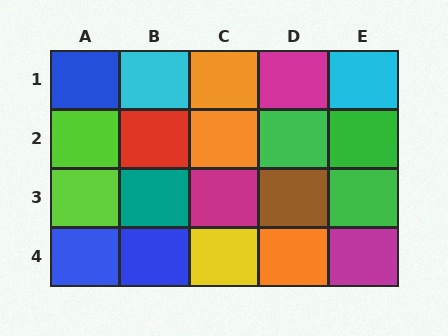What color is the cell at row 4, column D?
Orange.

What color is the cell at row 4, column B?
Blue.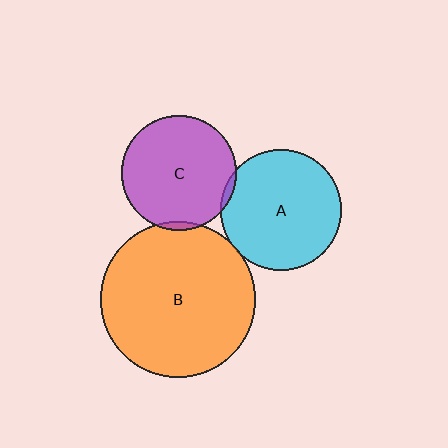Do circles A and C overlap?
Yes.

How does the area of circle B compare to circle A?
Approximately 1.7 times.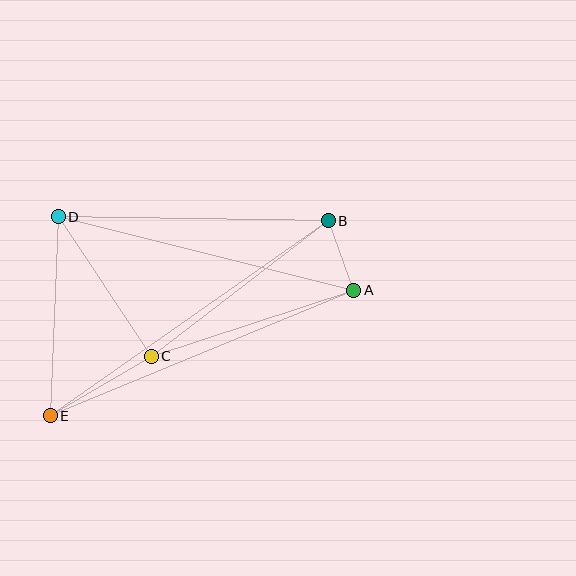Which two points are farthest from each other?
Points B and E are farthest from each other.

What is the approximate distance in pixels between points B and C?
The distance between B and C is approximately 223 pixels.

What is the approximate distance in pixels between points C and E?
The distance between C and E is approximately 117 pixels.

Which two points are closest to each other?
Points A and B are closest to each other.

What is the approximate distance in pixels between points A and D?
The distance between A and D is approximately 305 pixels.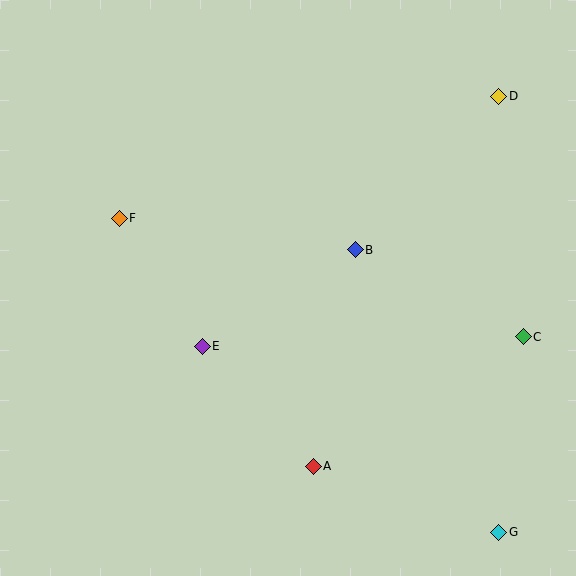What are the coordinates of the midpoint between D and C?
The midpoint between D and C is at (511, 217).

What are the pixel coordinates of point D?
Point D is at (499, 96).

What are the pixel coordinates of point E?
Point E is at (202, 346).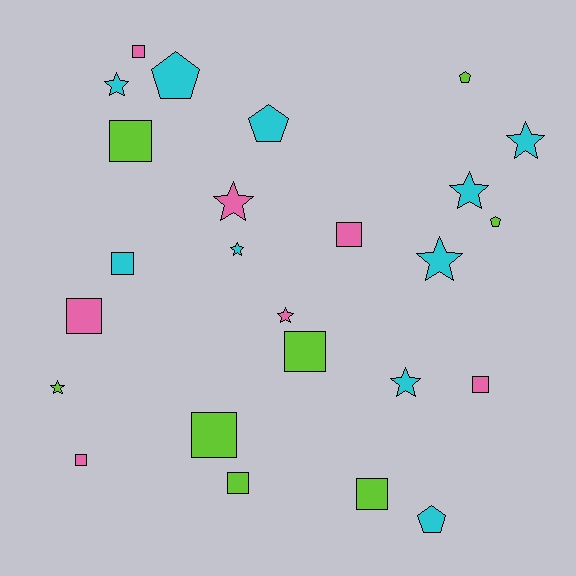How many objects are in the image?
There are 25 objects.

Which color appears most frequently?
Cyan, with 10 objects.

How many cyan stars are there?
There are 6 cyan stars.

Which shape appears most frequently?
Square, with 11 objects.